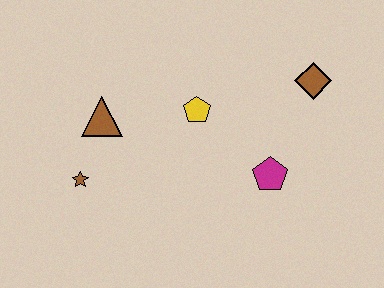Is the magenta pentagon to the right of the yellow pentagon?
Yes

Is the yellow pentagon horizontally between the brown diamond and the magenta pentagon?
No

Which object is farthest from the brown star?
The brown diamond is farthest from the brown star.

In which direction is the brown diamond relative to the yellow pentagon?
The brown diamond is to the right of the yellow pentagon.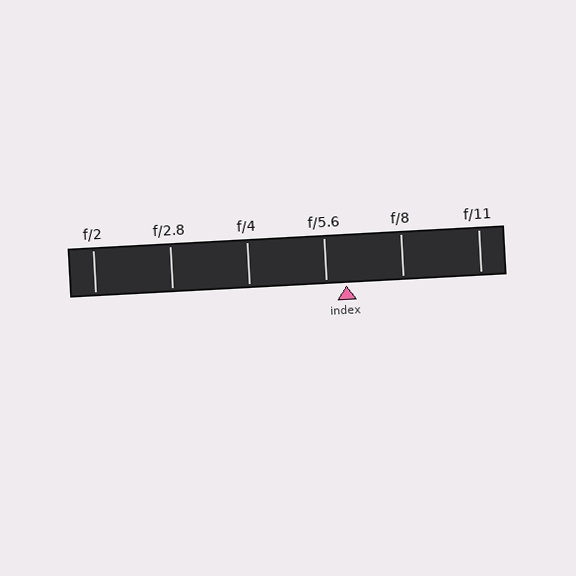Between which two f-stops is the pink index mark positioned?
The index mark is between f/5.6 and f/8.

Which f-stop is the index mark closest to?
The index mark is closest to f/5.6.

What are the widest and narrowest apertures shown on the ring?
The widest aperture shown is f/2 and the narrowest is f/11.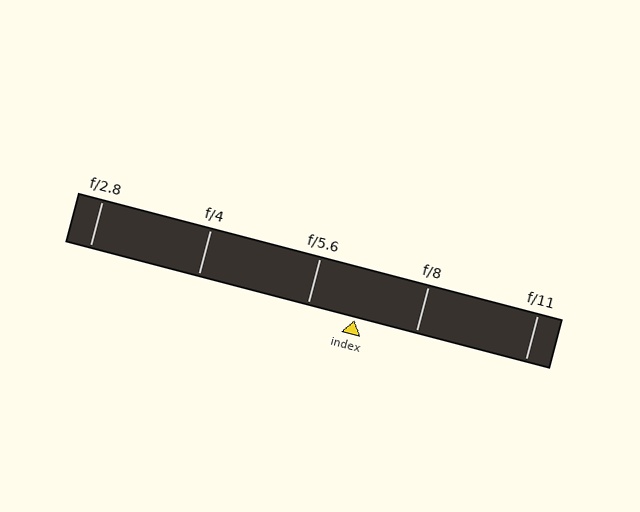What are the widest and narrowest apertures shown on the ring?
The widest aperture shown is f/2.8 and the narrowest is f/11.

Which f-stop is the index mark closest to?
The index mark is closest to f/5.6.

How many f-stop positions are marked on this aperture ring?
There are 5 f-stop positions marked.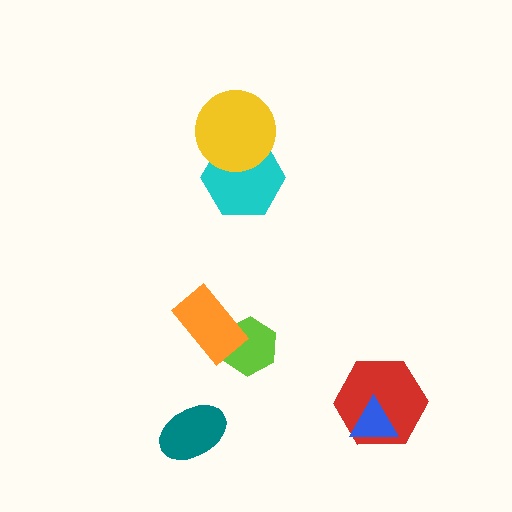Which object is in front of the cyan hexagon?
The yellow circle is in front of the cyan hexagon.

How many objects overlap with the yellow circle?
1 object overlaps with the yellow circle.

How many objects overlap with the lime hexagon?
1 object overlaps with the lime hexagon.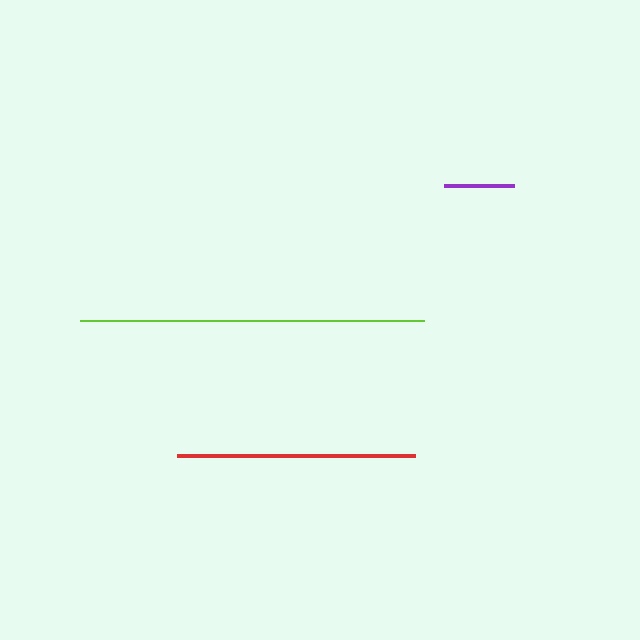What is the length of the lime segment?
The lime segment is approximately 344 pixels long.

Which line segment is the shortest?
The purple line is the shortest at approximately 70 pixels.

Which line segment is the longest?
The lime line is the longest at approximately 344 pixels.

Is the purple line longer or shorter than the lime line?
The lime line is longer than the purple line.